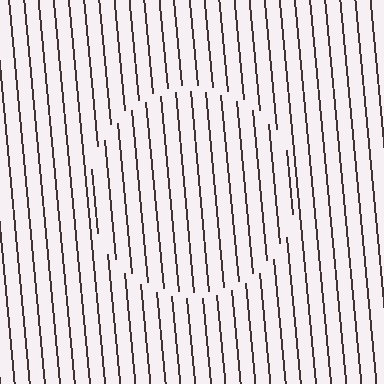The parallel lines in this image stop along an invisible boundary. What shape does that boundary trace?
An illusory circle. The interior of the shape contains the same grating, shifted by half a period — the contour is defined by the phase discontinuity where line-ends from the inner and outer gratings abut.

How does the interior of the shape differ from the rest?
The interior of the shape contains the same grating, shifted by half a period — the contour is defined by the phase discontinuity where line-ends from the inner and outer gratings abut.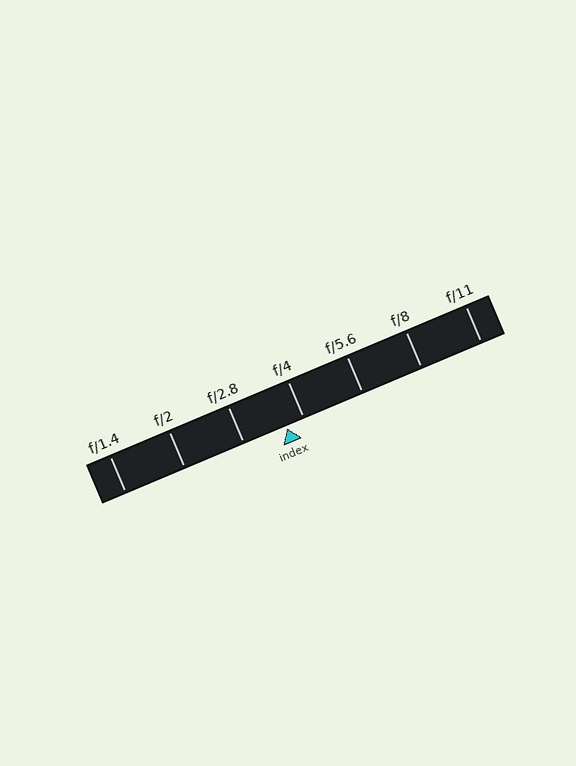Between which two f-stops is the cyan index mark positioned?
The index mark is between f/2.8 and f/4.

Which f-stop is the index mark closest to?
The index mark is closest to f/4.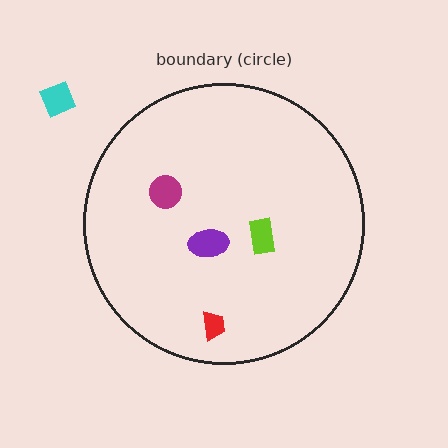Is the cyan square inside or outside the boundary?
Outside.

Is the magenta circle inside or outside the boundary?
Inside.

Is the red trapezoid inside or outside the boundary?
Inside.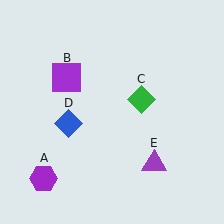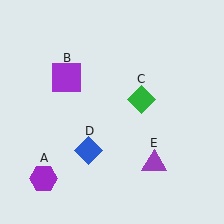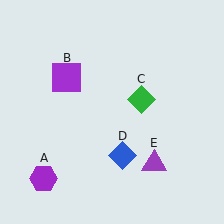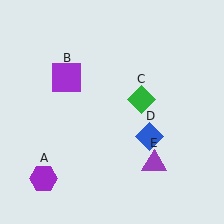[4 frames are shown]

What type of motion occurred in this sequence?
The blue diamond (object D) rotated counterclockwise around the center of the scene.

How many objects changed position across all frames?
1 object changed position: blue diamond (object D).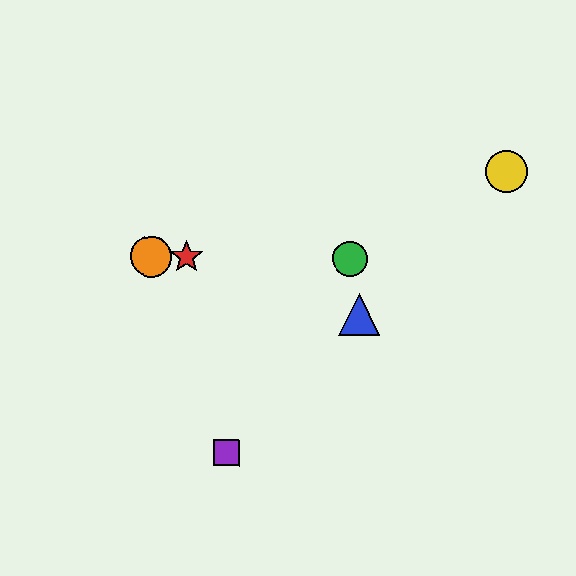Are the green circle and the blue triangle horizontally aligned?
No, the green circle is at y≈259 and the blue triangle is at y≈314.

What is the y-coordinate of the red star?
The red star is at y≈257.